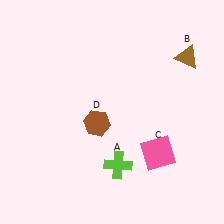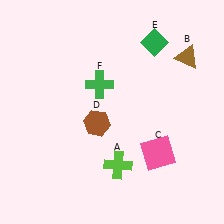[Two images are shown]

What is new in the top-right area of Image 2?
A green diamond (E) was added in the top-right area of Image 2.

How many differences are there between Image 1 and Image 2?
There are 2 differences between the two images.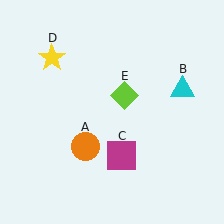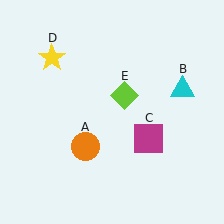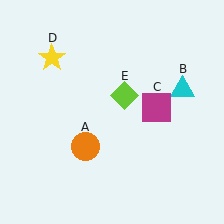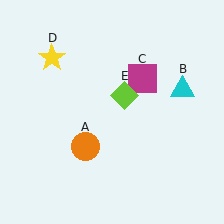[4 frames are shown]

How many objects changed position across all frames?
1 object changed position: magenta square (object C).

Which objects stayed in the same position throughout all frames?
Orange circle (object A) and cyan triangle (object B) and yellow star (object D) and lime diamond (object E) remained stationary.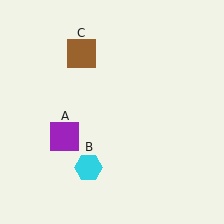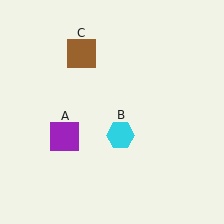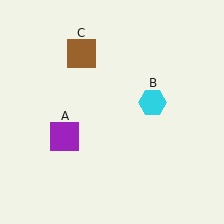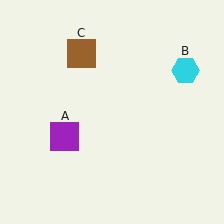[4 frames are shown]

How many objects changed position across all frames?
1 object changed position: cyan hexagon (object B).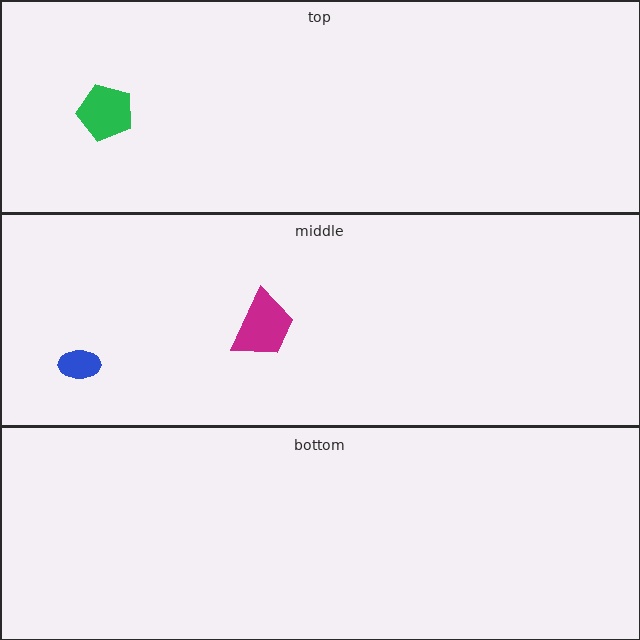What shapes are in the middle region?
The blue ellipse, the magenta trapezoid.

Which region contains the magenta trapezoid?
The middle region.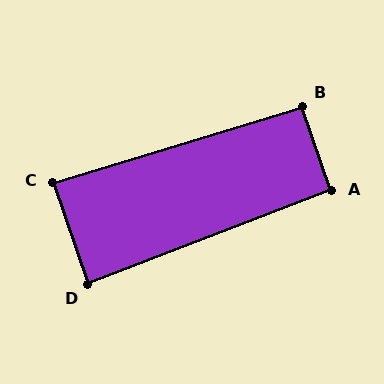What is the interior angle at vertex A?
Approximately 92 degrees (approximately right).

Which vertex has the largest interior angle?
B, at approximately 92 degrees.